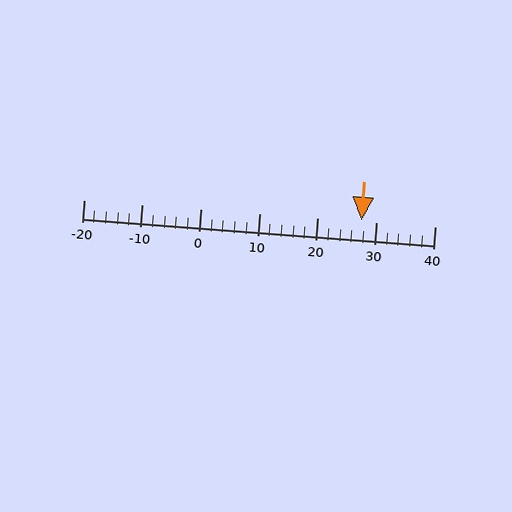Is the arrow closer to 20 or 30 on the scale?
The arrow is closer to 30.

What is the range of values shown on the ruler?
The ruler shows values from -20 to 40.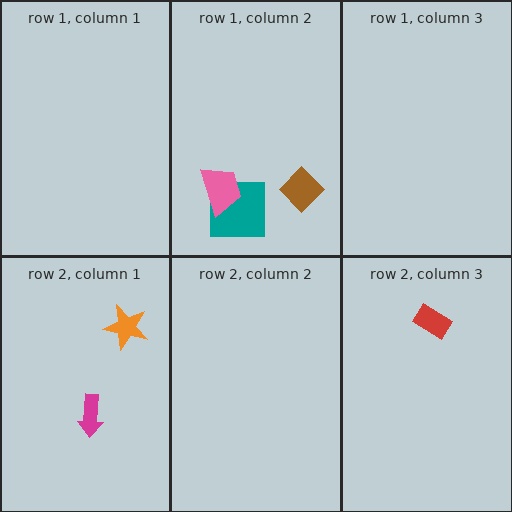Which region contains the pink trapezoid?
The row 1, column 2 region.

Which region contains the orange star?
The row 2, column 1 region.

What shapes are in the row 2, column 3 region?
The red rectangle.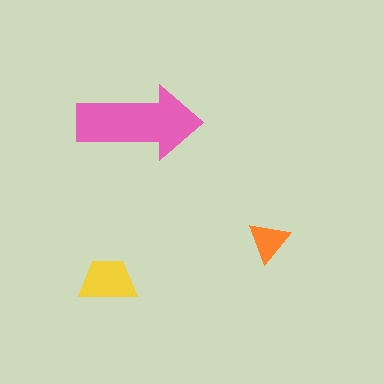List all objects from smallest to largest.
The orange triangle, the yellow trapezoid, the pink arrow.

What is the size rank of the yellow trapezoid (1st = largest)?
2nd.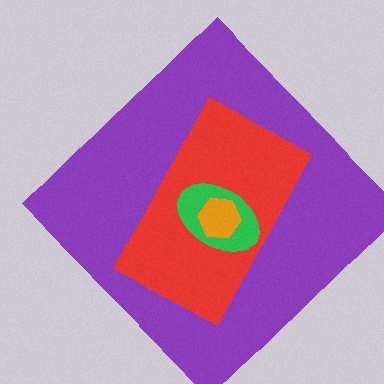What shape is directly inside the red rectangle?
The green ellipse.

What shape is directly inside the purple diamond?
The red rectangle.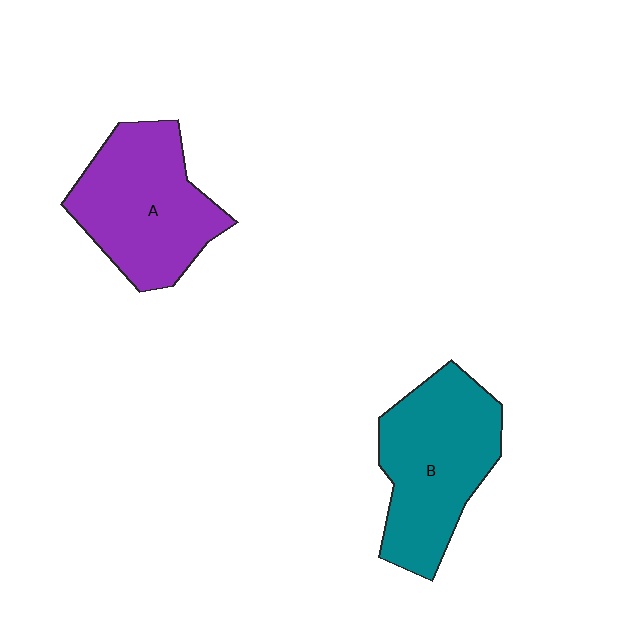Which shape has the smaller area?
Shape A (purple).